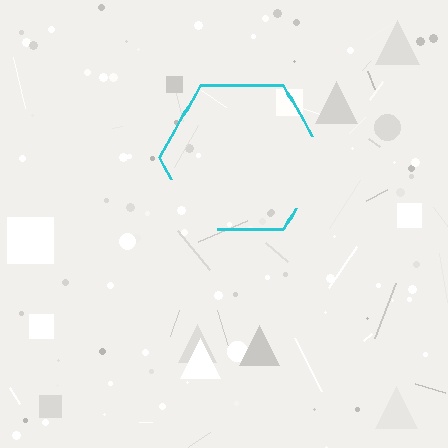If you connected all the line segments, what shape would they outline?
They would outline a hexagon.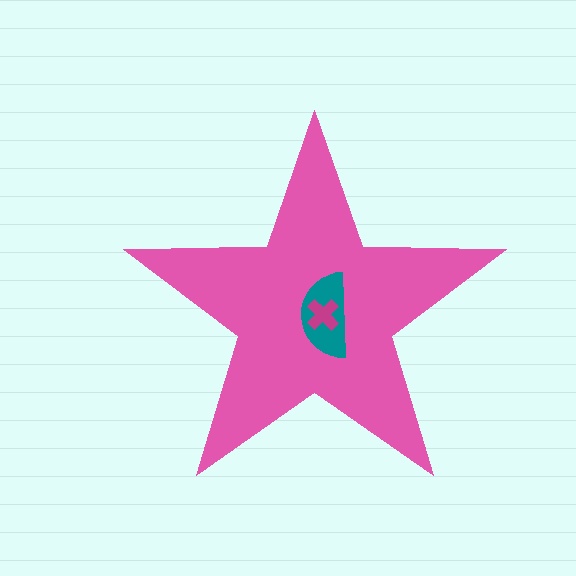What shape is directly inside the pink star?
The teal semicircle.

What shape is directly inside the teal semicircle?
The magenta cross.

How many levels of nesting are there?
3.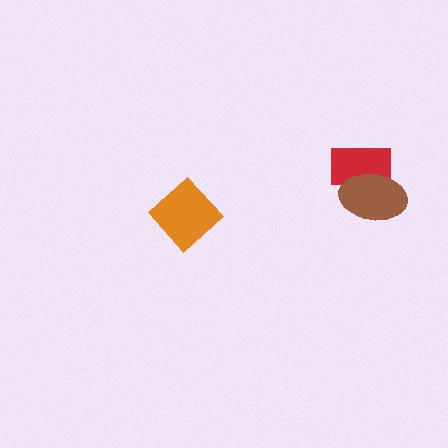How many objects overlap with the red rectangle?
1 object overlaps with the red rectangle.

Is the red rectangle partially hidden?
Yes, it is partially covered by another shape.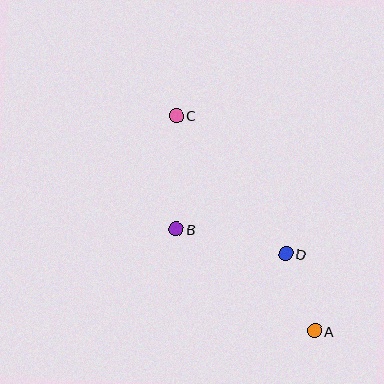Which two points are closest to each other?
Points A and D are closest to each other.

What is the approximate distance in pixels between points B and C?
The distance between B and C is approximately 113 pixels.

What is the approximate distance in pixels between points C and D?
The distance between C and D is approximately 176 pixels.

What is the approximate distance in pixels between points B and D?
The distance between B and D is approximately 113 pixels.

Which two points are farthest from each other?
Points A and C are farthest from each other.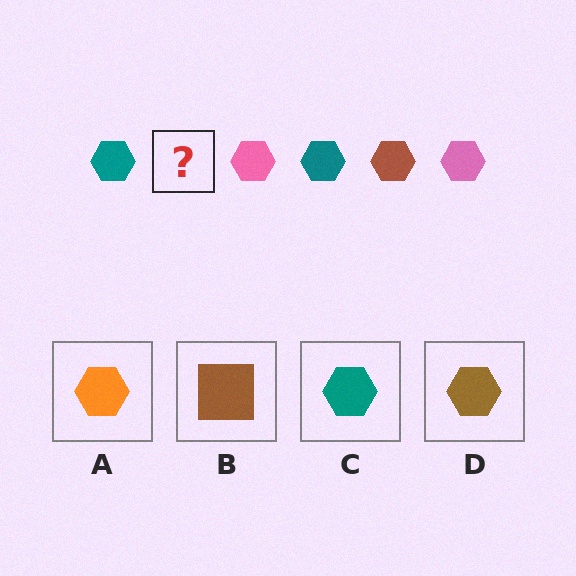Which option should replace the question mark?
Option D.